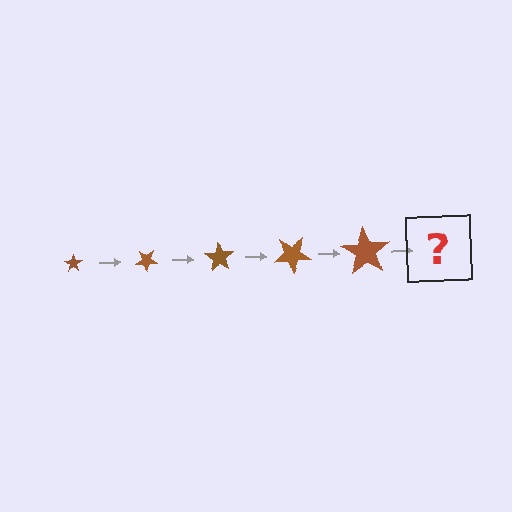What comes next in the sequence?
The next element should be a star, larger than the previous one and rotated 175 degrees from the start.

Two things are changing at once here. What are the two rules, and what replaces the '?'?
The two rules are that the star grows larger each step and it rotates 35 degrees each step. The '?' should be a star, larger than the previous one and rotated 175 degrees from the start.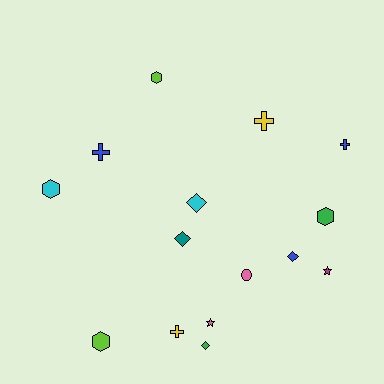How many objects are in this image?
There are 15 objects.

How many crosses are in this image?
There are 4 crosses.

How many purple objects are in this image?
There are no purple objects.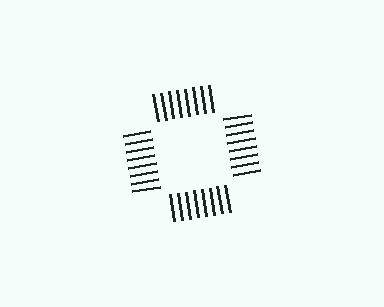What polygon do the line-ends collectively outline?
An illusory square — the line segments terminate on its edges but no continuous stroke is drawn.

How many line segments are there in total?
32 — 8 along each of the 4 edges.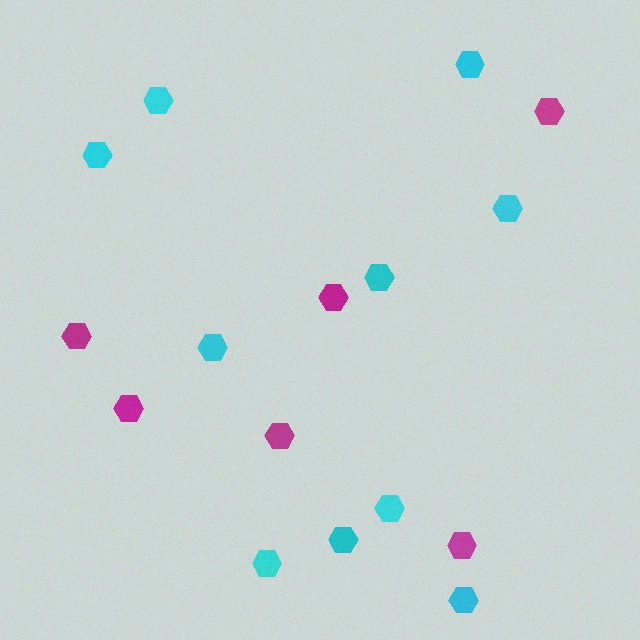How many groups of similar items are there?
There are 2 groups: one group of cyan hexagons (10) and one group of magenta hexagons (6).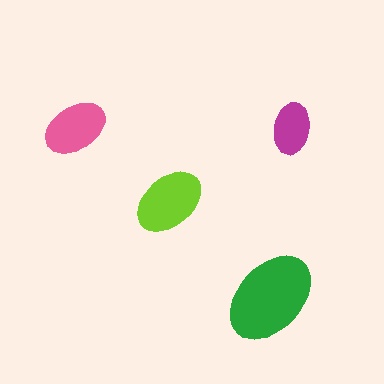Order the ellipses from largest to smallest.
the green one, the lime one, the pink one, the magenta one.